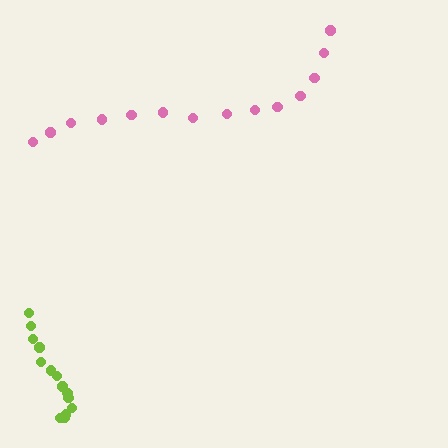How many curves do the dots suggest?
There are 2 distinct paths.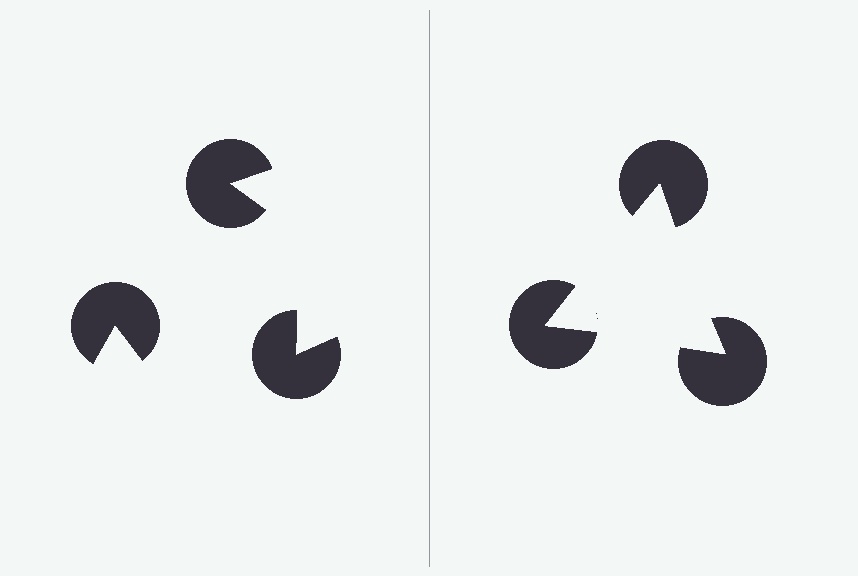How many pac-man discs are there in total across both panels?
6 — 3 on each side.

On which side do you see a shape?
An illusory triangle appears on the right side. On the left side the wedge cuts are rotated, so no coherent shape forms.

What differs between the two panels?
The pac-man discs are positioned identically on both sides; only the wedge orientations differ. On the right they align to a triangle; on the left they are misaligned.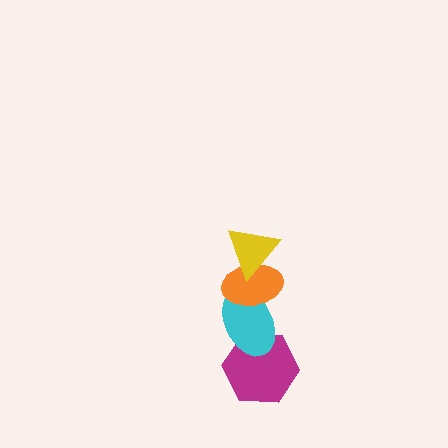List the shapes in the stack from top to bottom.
From top to bottom: the yellow triangle, the orange ellipse, the cyan ellipse, the magenta hexagon.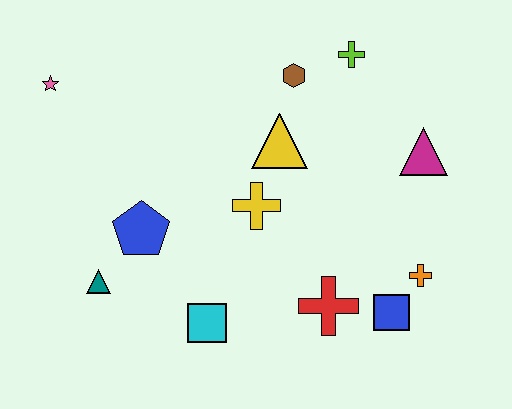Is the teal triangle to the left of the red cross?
Yes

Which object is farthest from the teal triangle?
The magenta triangle is farthest from the teal triangle.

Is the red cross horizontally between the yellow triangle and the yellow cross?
No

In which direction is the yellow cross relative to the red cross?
The yellow cross is above the red cross.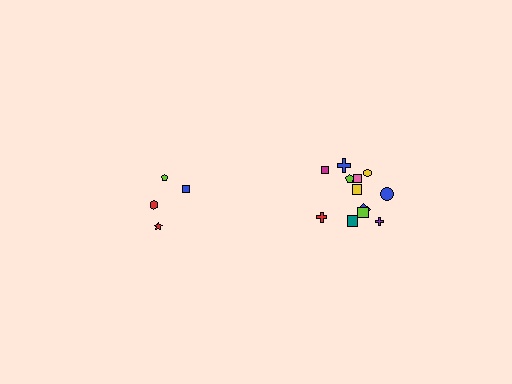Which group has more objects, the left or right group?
The right group.